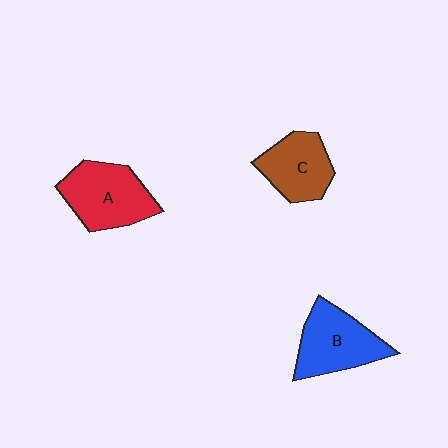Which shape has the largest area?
Shape A (red).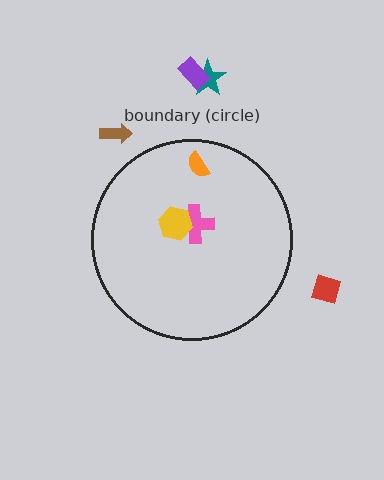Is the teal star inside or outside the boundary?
Outside.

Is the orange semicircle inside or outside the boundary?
Inside.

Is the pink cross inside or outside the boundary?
Inside.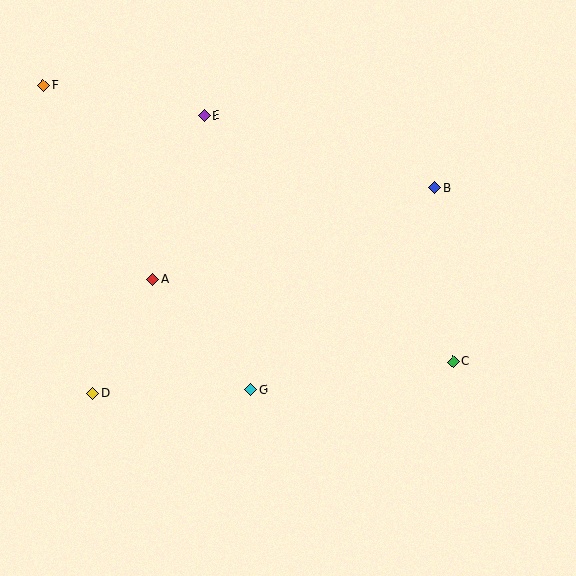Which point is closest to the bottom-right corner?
Point C is closest to the bottom-right corner.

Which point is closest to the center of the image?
Point G at (251, 389) is closest to the center.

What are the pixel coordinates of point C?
Point C is at (453, 362).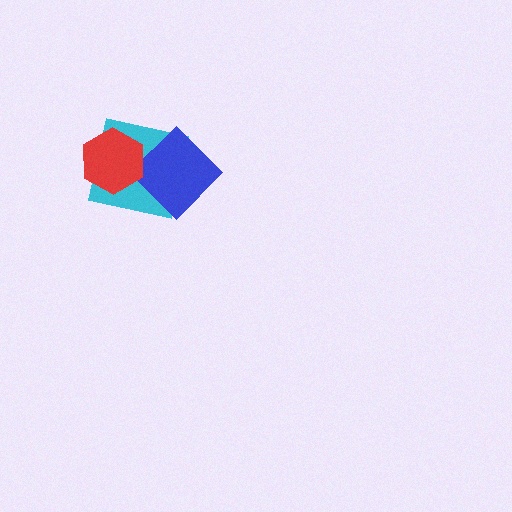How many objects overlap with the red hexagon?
2 objects overlap with the red hexagon.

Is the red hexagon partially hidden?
No, no other shape covers it.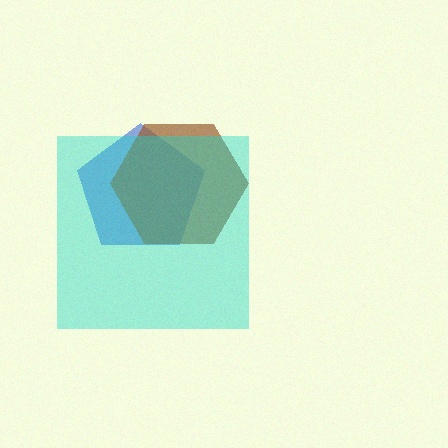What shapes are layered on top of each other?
The layered shapes are: a blue pentagon, a brown hexagon, a cyan square.